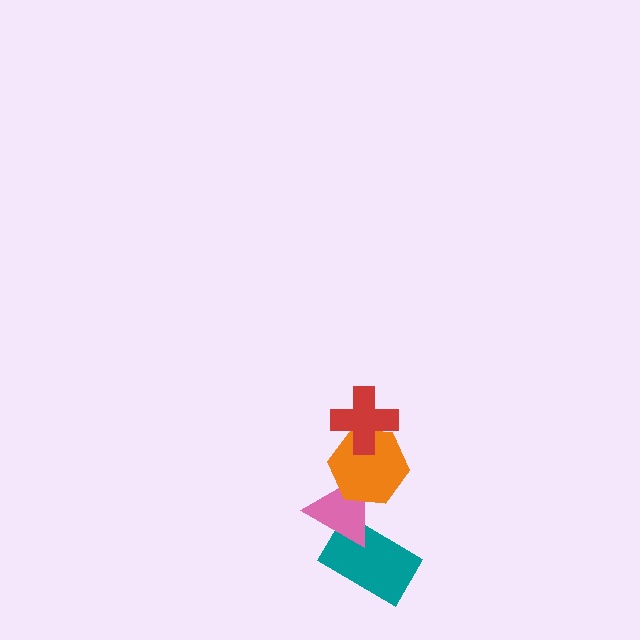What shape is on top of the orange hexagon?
The red cross is on top of the orange hexagon.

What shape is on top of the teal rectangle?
The pink triangle is on top of the teal rectangle.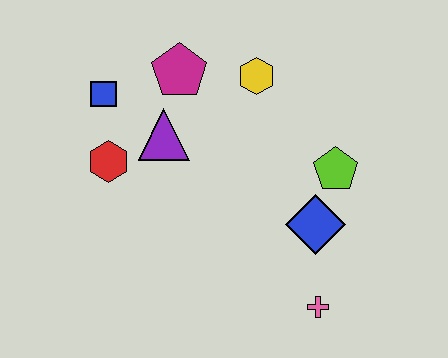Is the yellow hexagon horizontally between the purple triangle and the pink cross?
Yes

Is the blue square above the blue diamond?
Yes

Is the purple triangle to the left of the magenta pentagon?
Yes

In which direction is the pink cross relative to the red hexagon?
The pink cross is to the right of the red hexagon.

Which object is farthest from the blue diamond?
The blue square is farthest from the blue diamond.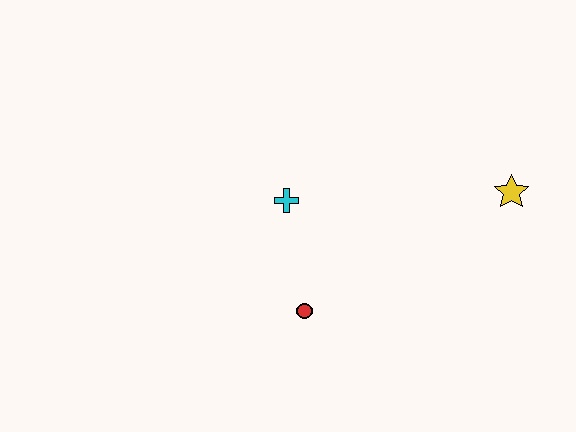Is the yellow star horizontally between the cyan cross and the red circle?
No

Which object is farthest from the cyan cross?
The yellow star is farthest from the cyan cross.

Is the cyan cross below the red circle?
No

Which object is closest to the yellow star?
The cyan cross is closest to the yellow star.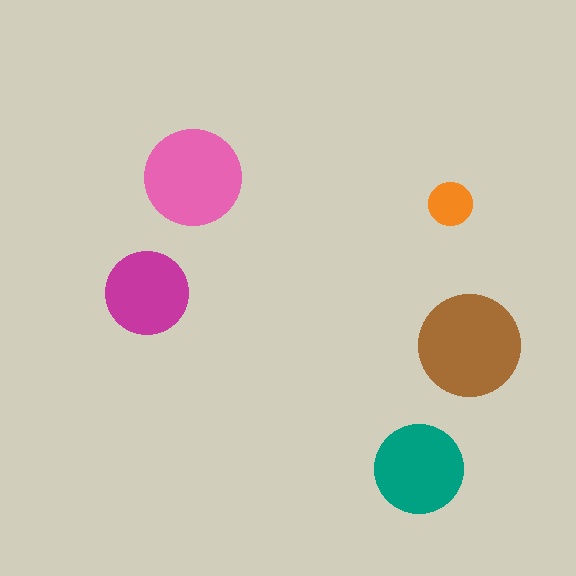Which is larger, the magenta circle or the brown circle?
The brown one.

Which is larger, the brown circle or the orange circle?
The brown one.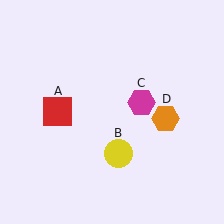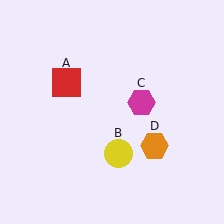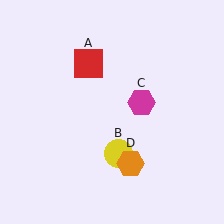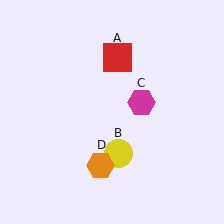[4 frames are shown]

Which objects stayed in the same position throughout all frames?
Yellow circle (object B) and magenta hexagon (object C) remained stationary.